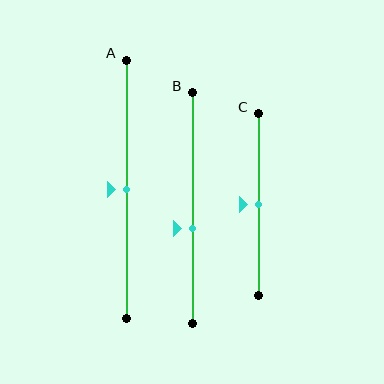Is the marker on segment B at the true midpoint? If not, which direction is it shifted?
No, the marker on segment B is shifted downward by about 9% of the segment length.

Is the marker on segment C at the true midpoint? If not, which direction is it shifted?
Yes, the marker on segment C is at the true midpoint.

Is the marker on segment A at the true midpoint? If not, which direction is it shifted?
Yes, the marker on segment A is at the true midpoint.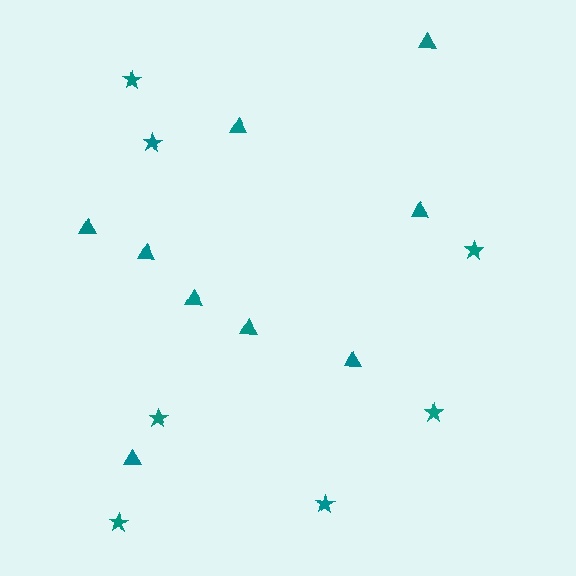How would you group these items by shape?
There are 2 groups: one group of stars (7) and one group of triangles (9).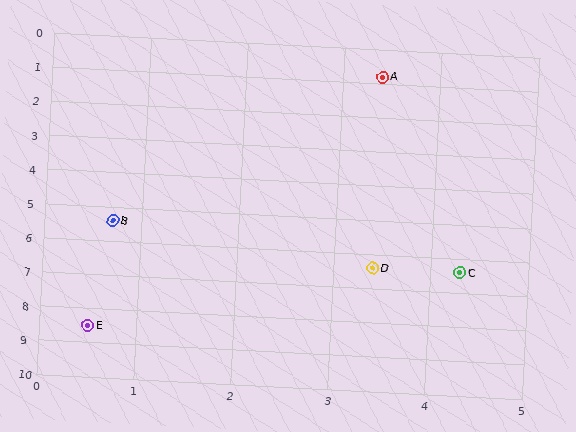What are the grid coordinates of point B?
Point B is at approximately (0.7, 5.4).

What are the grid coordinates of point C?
Point C is at approximately (4.3, 6.4).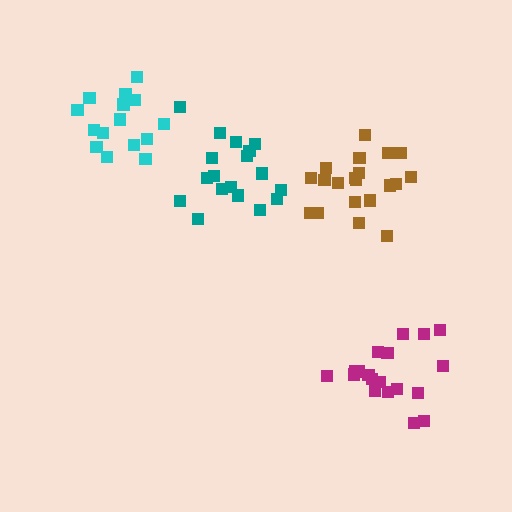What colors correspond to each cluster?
The clusters are colored: teal, brown, cyan, magenta.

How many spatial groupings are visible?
There are 4 spatial groupings.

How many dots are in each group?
Group 1: 18 dots, Group 2: 20 dots, Group 3: 15 dots, Group 4: 19 dots (72 total).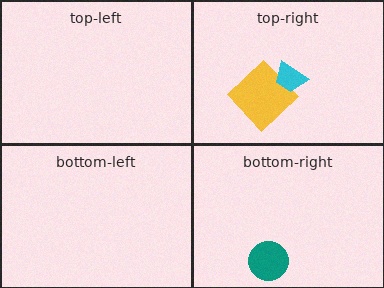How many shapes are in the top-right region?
2.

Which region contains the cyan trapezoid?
The top-right region.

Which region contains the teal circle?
The bottom-right region.